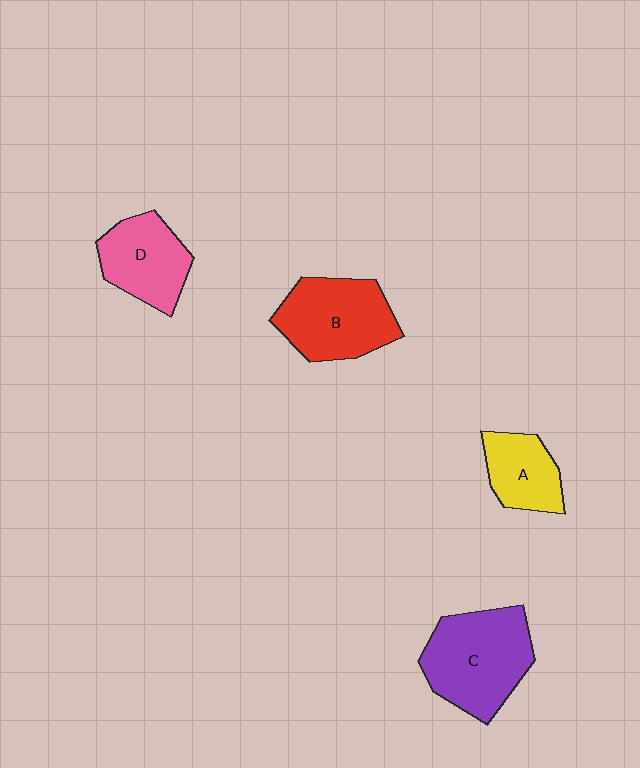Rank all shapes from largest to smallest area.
From largest to smallest: C (purple), B (red), D (pink), A (yellow).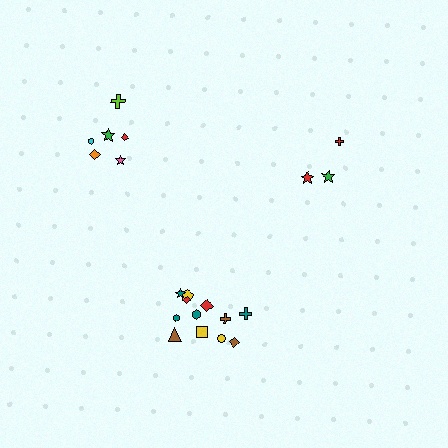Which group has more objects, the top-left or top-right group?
The top-left group.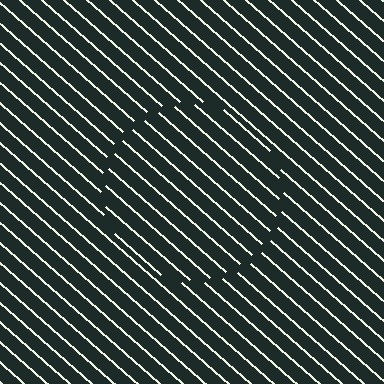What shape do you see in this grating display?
An illusory circle. The interior of the shape contains the same grating, shifted by half a period — the contour is defined by the phase discontinuity where line-ends from the inner and outer gratings abut.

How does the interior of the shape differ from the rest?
The interior of the shape contains the same grating, shifted by half a period — the contour is defined by the phase discontinuity where line-ends from the inner and outer gratings abut.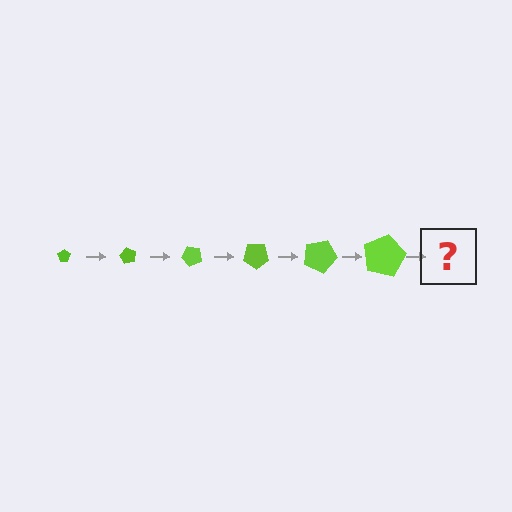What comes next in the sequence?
The next element should be a pentagon, larger than the previous one and rotated 360 degrees from the start.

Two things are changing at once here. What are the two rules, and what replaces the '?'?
The two rules are that the pentagon grows larger each step and it rotates 60 degrees each step. The '?' should be a pentagon, larger than the previous one and rotated 360 degrees from the start.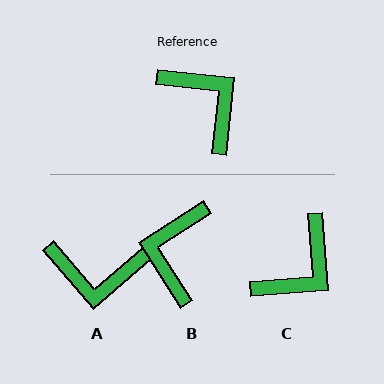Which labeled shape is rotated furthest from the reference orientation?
A, about 133 degrees away.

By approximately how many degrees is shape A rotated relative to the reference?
Approximately 133 degrees clockwise.